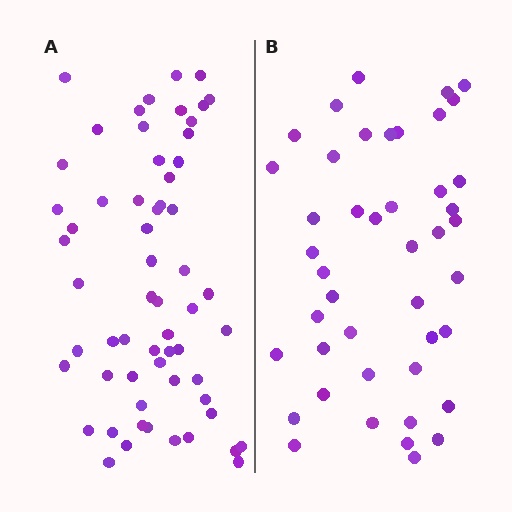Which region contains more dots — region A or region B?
Region A (the left region) has more dots.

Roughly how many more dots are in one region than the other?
Region A has approximately 15 more dots than region B.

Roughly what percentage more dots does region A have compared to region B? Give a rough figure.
About 35% more.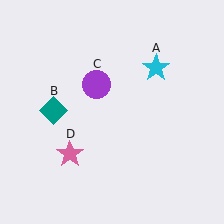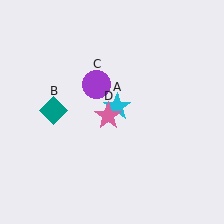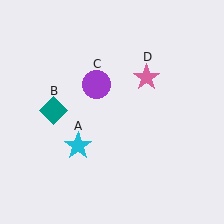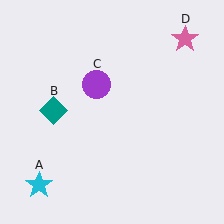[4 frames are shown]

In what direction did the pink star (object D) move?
The pink star (object D) moved up and to the right.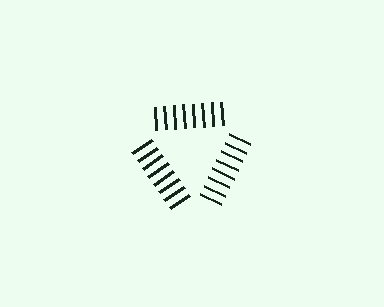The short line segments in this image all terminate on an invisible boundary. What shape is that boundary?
An illusory triangle — the line segments terminate on its edges but no continuous stroke is drawn.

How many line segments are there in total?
24 — 8 along each of the 3 edges.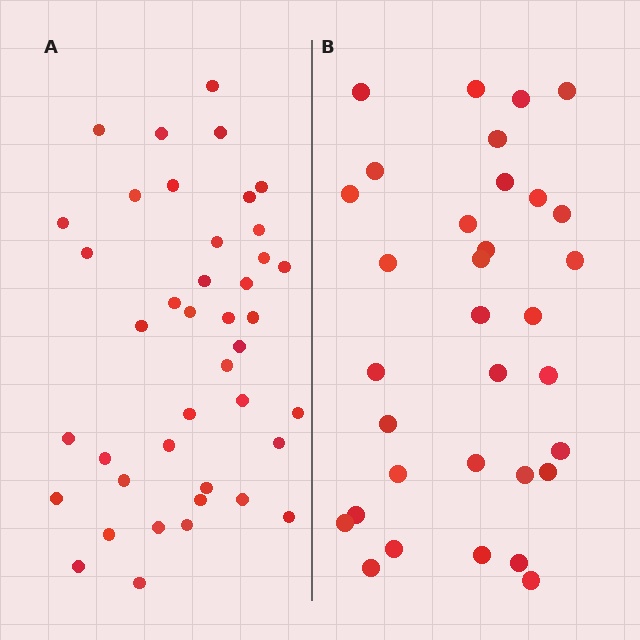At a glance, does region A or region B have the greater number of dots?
Region A (the left region) has more dots.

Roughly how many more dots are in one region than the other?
Region A has roughly 8 or so more dots than region B.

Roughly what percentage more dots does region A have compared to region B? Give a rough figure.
About 25% more.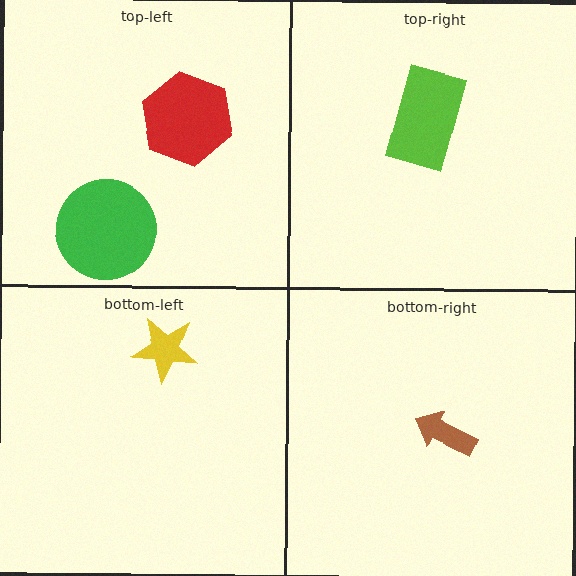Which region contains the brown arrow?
The bottom-right region.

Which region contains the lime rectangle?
The top-right region.